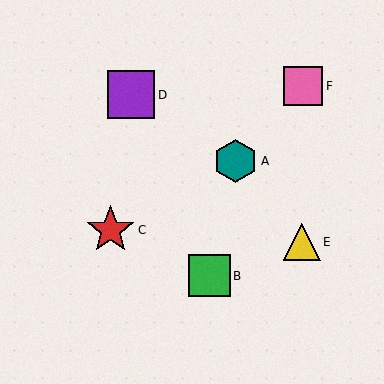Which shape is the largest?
The red star (labeled C) is the largest.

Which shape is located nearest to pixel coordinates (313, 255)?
The yellow triangle (labeled E) at (302, 242) is nearest to that location.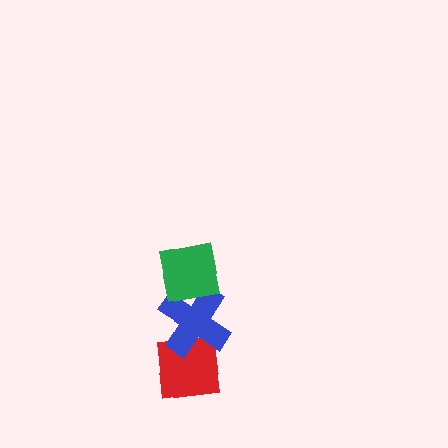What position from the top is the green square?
The green square is 1st from the top.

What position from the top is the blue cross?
The blue cross is 2nd from the top.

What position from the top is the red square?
The red square is 3rd from the top.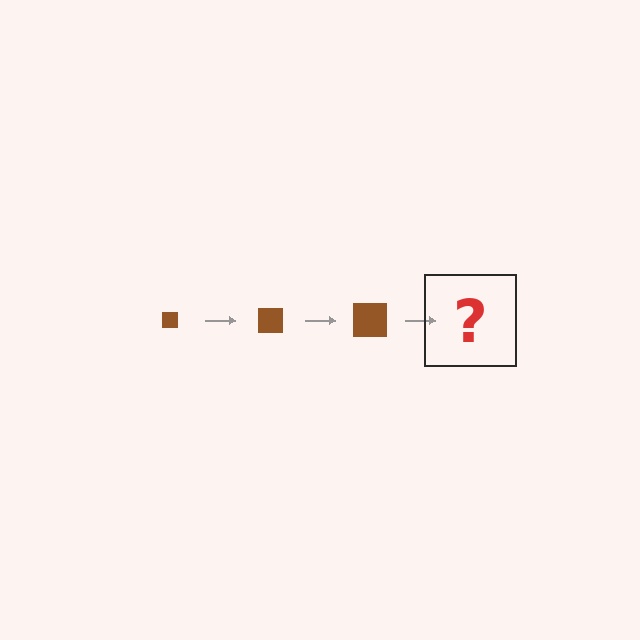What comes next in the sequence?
The next element should be a brown square, larger than the previous one.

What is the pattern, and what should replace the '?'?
The pattern is that the square gets progressively larger each step. The '?' should be a brown square, larger than the previous one.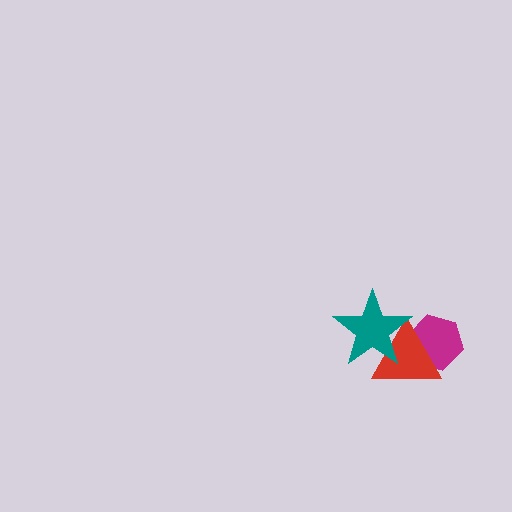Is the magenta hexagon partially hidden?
Yes, it is partially covered by another shape.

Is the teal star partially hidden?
No, no other shape covers it.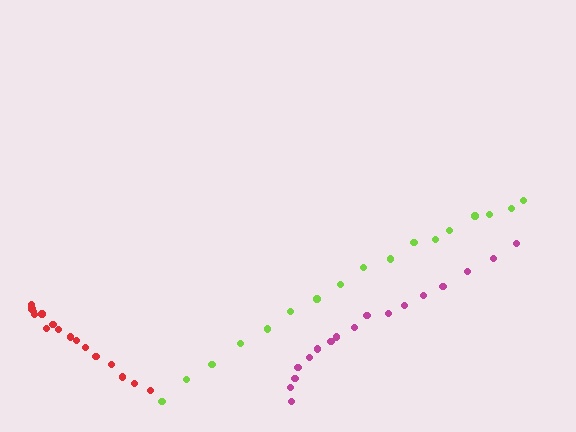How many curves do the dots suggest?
There are 3 distinct paths.